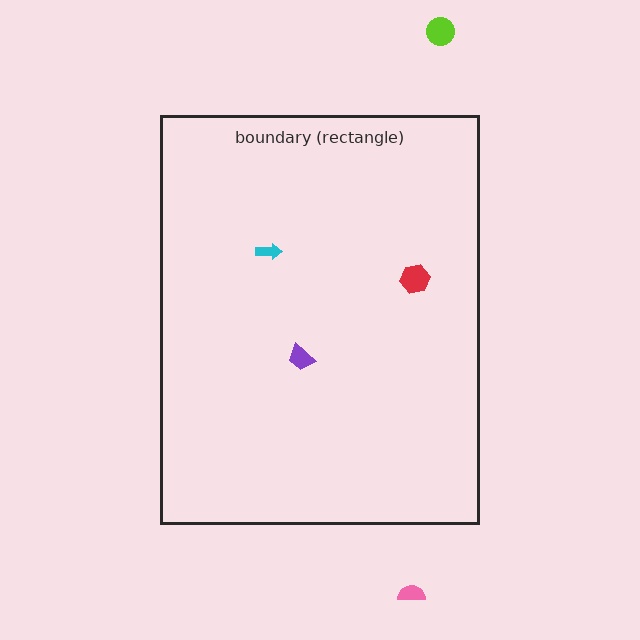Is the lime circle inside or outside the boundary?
Outside.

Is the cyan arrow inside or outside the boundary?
Inside.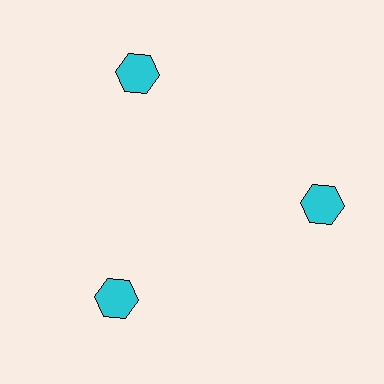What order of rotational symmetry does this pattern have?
This pattern has 3-fold rotational symmetry.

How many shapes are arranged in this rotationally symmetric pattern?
There are 3 shapes, arranged in 3 groups of 1.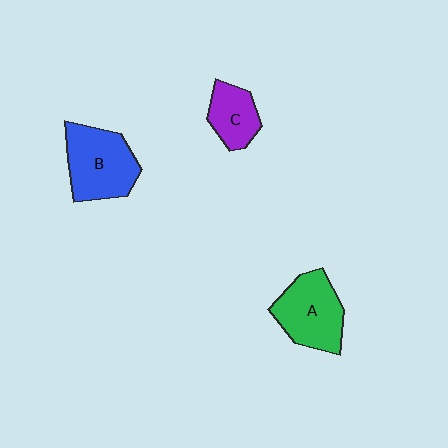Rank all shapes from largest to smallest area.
From largest to smallest: B (blue), A (green), C (purple).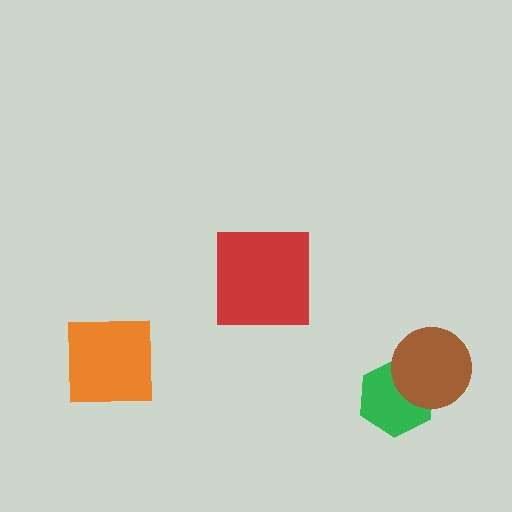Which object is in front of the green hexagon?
The brown circle is in front of the green hexagon.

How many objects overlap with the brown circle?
1 object overlaps with the brown circle.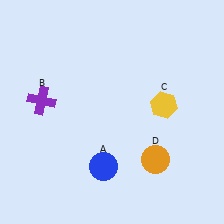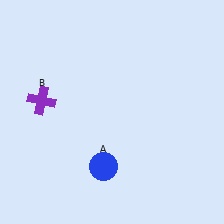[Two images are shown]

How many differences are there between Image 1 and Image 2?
There are 2 differences between the two images.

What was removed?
The orange circle (D), the yellow hexagon (C) were removed in Image 2.